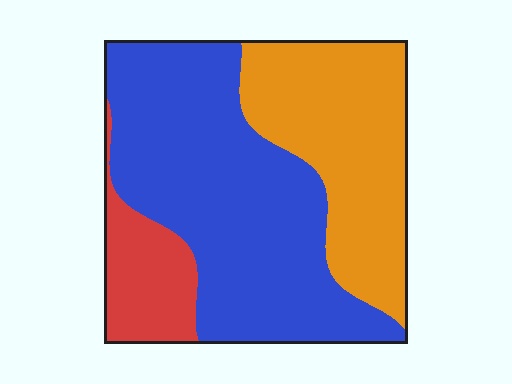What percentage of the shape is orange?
Orange covers roughly 35% of the shape.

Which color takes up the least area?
Red, at roughly 15%.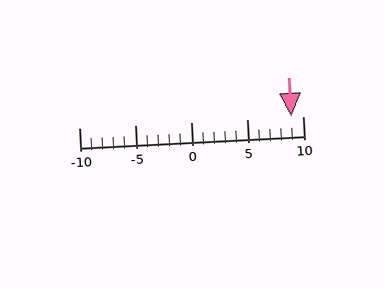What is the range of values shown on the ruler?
The ruler shows values from -10 to 10.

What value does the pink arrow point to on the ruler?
The pink arrow points to approximately 9.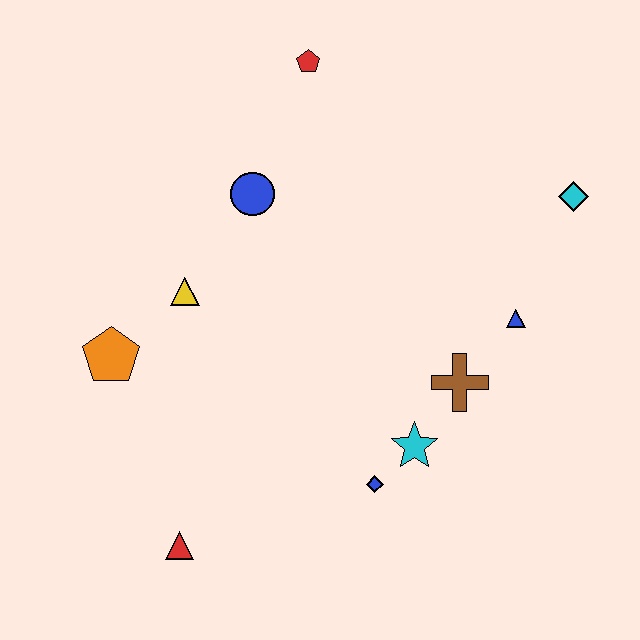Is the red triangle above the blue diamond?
No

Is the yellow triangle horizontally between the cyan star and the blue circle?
No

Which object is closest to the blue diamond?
The cyan star is closest to the blue diamond.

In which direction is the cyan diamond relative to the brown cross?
The cyan diamond is above the brown cross.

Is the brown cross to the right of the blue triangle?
No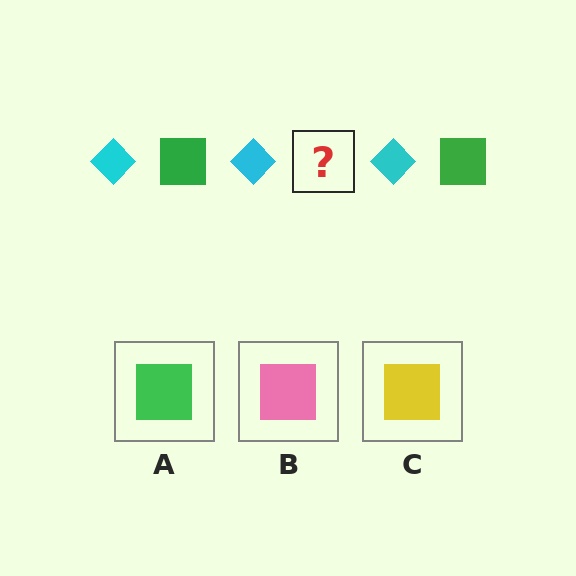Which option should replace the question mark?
Option A.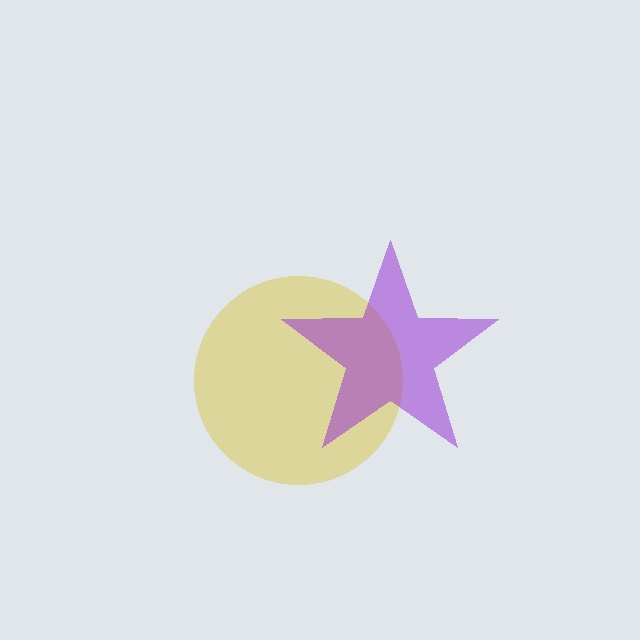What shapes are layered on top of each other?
The layered shapes are: a yellow circle, a purple star.